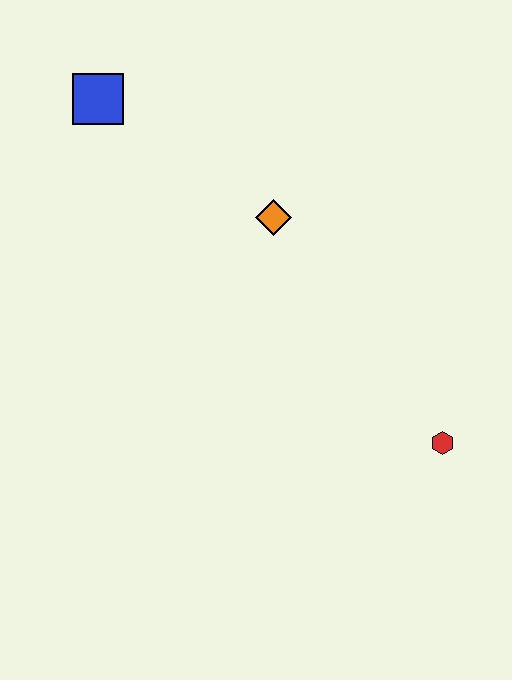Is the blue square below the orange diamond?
No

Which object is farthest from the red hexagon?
The blue square is farthest from the red hexagon.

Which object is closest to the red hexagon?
The orange diamond is closest to the red hexagon.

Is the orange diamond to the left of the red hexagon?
Yes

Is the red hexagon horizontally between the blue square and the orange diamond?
No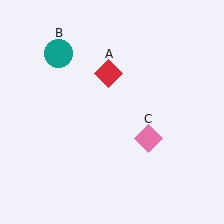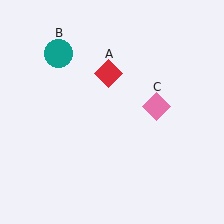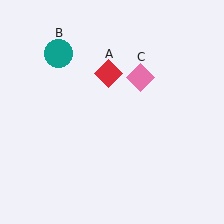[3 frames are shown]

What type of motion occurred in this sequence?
The pink diamond (object C) rotated counterclockwise around the center of the scene.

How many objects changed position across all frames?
1 object changed position: pink diamond (object C).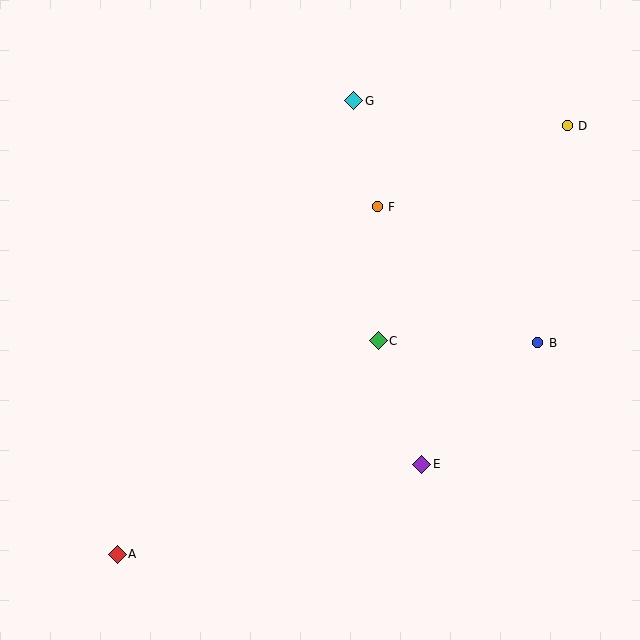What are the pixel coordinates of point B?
Point B is at (538, 343).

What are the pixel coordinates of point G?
Point G is at (354, 101).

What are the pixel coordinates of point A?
Point A is at (117, 554).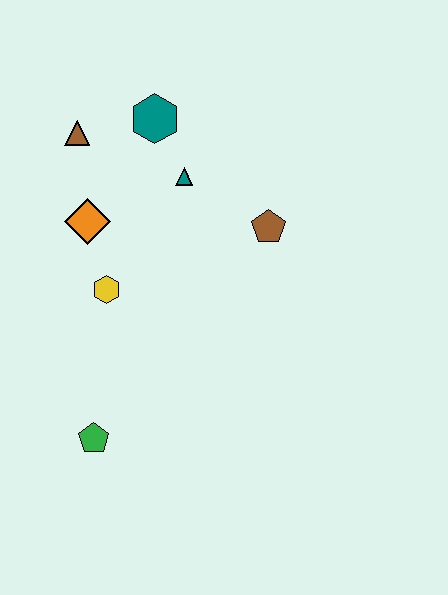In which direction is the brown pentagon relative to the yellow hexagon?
The brown pentagon is to the right of the yellow hexagon.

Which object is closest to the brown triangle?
The teal hexagon is closest to the brown triangle.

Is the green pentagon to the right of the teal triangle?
No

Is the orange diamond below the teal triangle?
Yes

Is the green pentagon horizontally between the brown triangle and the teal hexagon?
Yes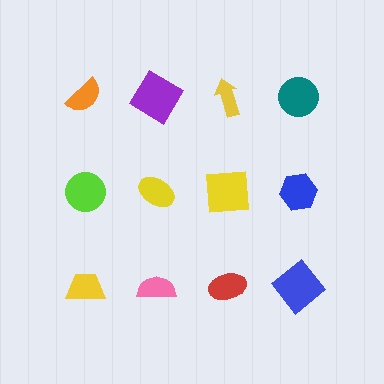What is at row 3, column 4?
A blue diamond.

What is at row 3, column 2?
A pink semicircle.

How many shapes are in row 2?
4 shapes.